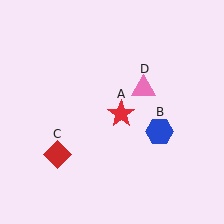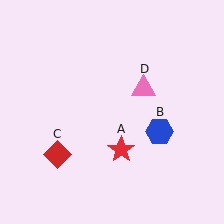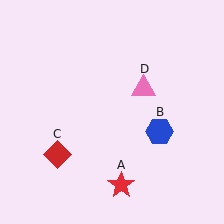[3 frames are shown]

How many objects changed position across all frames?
1 object changed position: red star (object A).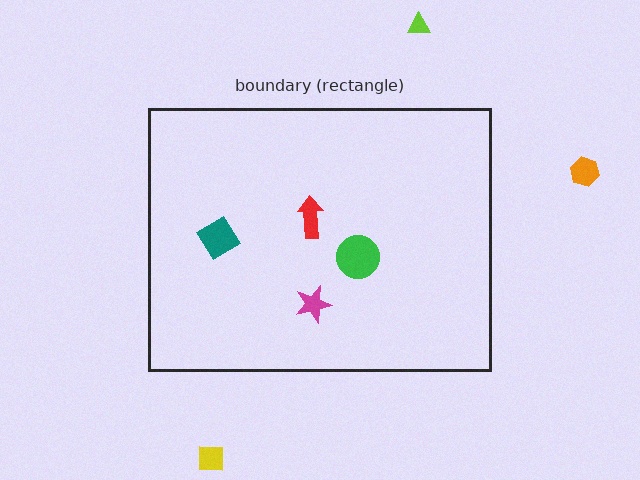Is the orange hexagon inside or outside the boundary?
Outside.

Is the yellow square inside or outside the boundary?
Outside.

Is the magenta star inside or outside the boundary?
Inside.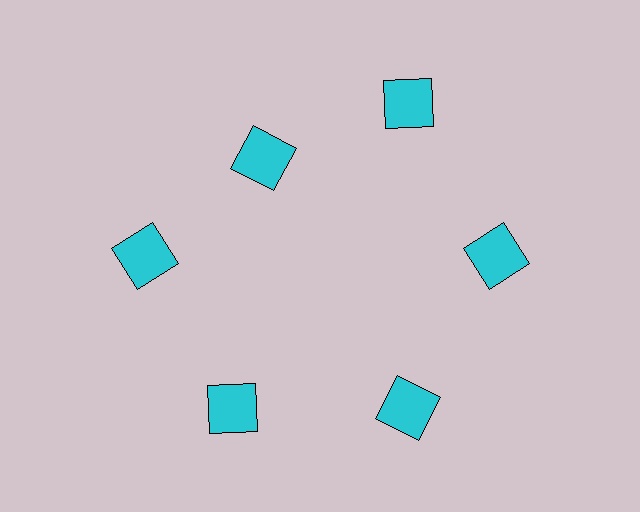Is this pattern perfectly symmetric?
No. The 6 cyan squares are arranged in a ring, but one element near the 11 o'clock position is pulled inward toward the center, breaking the 6-fold rotational symmetry.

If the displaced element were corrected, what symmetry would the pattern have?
It would have 6-fold rotational symmetry — the pattern would map onto itself every 60 degrees.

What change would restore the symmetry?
The symmetry would be restored by moving it outward, back onto the ring so that all 6 squares sit at equal angles and equal distance from the center.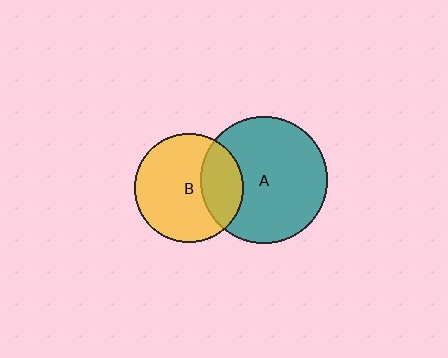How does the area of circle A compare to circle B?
Approximately 1.4 times.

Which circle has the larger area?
Circle A (teal).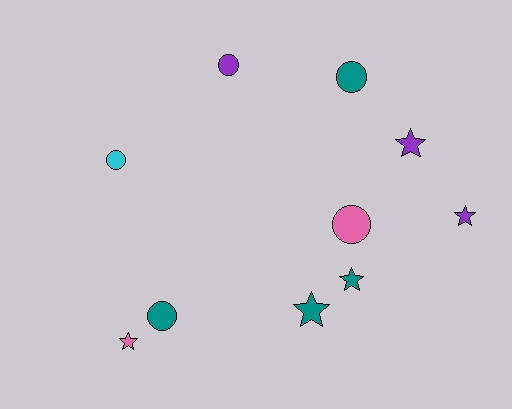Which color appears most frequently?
Teal, with 4 objects.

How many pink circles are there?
There is 1 pink circle.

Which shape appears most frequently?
Circle, with 5 objects.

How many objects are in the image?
There are 10 objects.